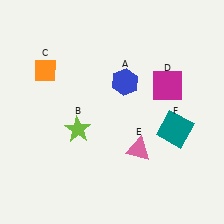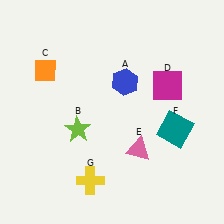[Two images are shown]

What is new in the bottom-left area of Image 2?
A yellow cross (G) was added in the bottom-left area of Image 2.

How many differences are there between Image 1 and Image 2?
There is 1 difference between the two images.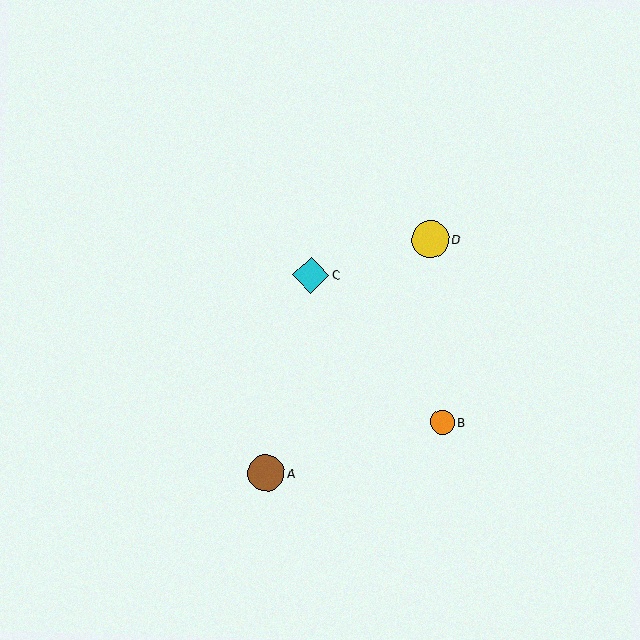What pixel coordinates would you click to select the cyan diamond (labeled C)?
Click at (311, 275) to select the cyan diamond C.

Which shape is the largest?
The yellow circle (labeled D) is the largest.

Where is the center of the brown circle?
The center of the brown circle is at (266, 473).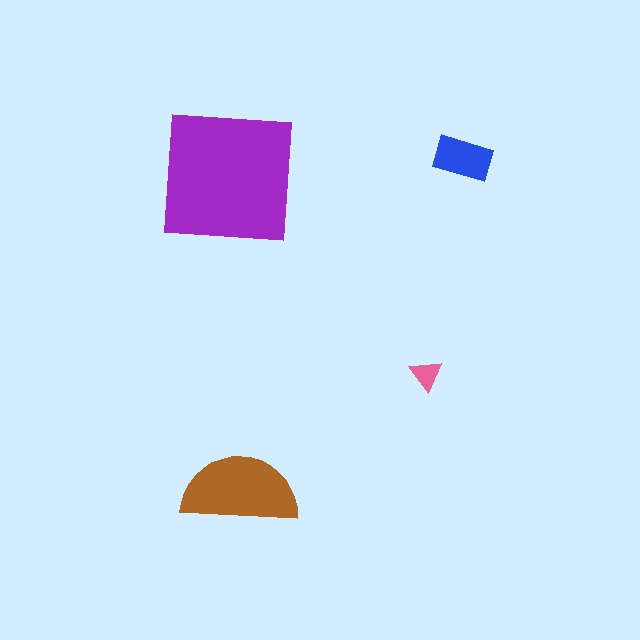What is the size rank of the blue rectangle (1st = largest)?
3rd.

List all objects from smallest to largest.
The pink triangle, the blue rectangle, the brown semicircle, the purple square.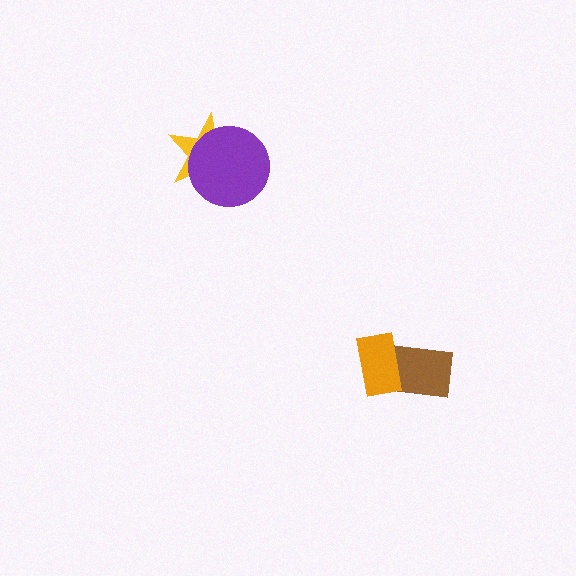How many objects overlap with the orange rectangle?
1 object overlaps with the orange rectangle.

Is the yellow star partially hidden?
Yes, it is partially covered by another shape.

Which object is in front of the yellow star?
The purple circle is in front of the yellow star.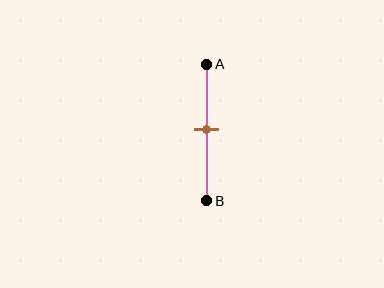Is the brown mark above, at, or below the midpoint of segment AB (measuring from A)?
The brown mark is approximately at the midpoint of segment AB.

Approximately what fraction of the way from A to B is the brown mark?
The brown mark is approximately 50% of the way from A to B.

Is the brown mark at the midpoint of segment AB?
Yes, the mark is approximately at the midpoint.